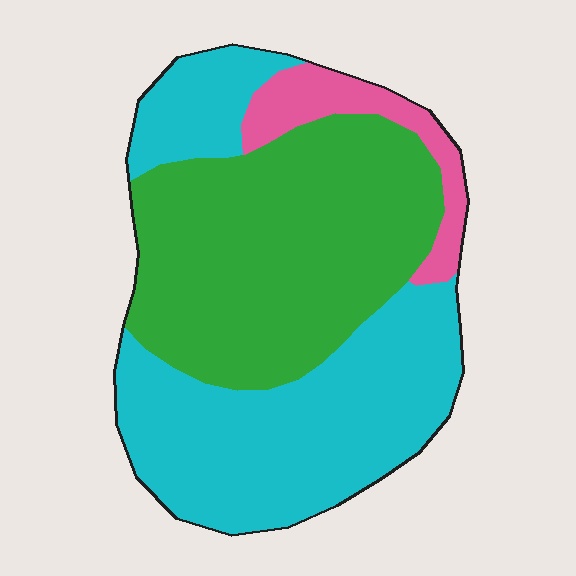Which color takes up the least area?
Pink, at roughly 10%.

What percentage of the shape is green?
Green covers roughly 45% of the shape.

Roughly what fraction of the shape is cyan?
Cyan covers roughly 45% of the shape.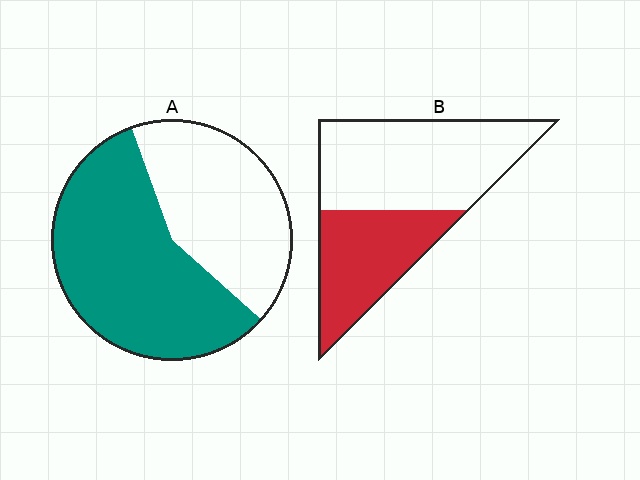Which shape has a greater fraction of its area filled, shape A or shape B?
Shape A.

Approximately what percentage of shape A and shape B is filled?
A is approximately 60% and B is approximately 40%.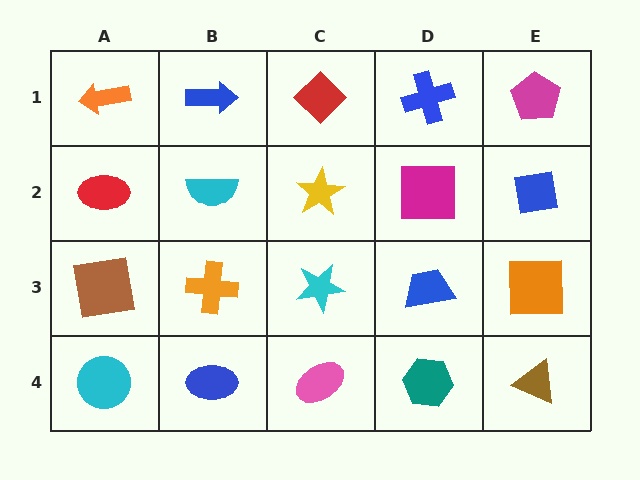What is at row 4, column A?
A cyan circle.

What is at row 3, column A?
A brown square.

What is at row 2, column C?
A yellow star.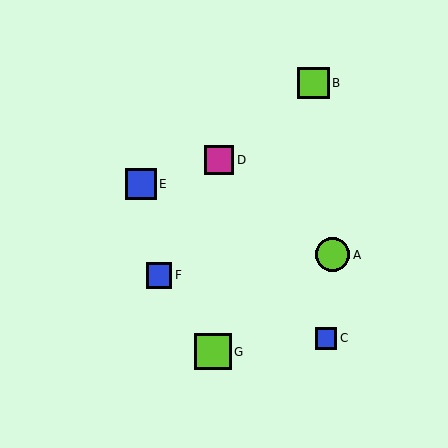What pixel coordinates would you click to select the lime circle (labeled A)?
Click at (333, 255) to select the lime circle A.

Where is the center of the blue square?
The center of the blue square is at (141, 184).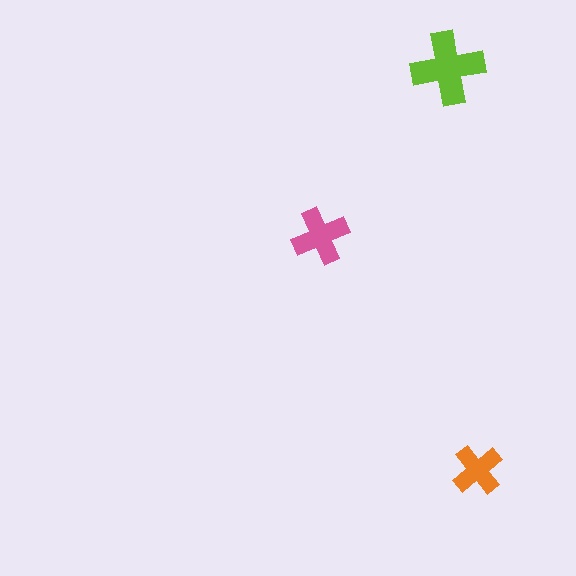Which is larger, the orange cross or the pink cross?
The pink one.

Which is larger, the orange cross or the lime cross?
The lime one.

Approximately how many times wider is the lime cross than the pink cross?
About 1.5 times wider.